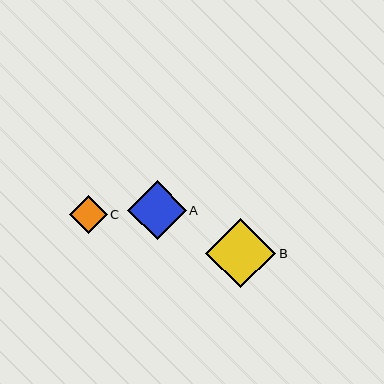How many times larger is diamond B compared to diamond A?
Diamond B is approximately 1.2 times the size of diamond A.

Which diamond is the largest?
Diamond B is the largest with a size of approximately 70 pixels.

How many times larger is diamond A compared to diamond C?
Diamond A is approximately 1.5 times the size of diamond C.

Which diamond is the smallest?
Diamond C is the smallest with a size of approximately 38 pixels.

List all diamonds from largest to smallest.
From largest to smallest: B, A, C.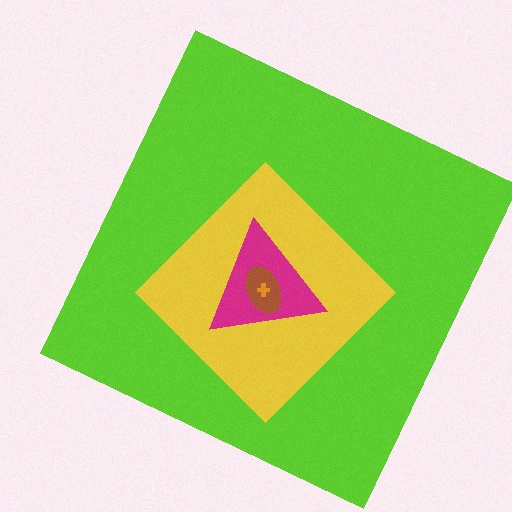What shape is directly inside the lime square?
The yellow diamond.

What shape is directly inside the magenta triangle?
The brown ellipse.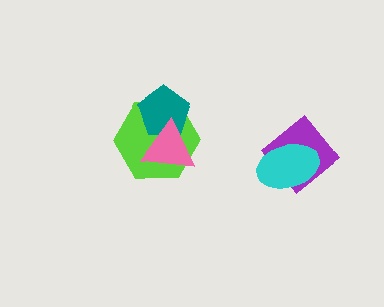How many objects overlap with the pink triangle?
2 objects overlap with the pink triangle.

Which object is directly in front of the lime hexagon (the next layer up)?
The teal pentagon is directly in front of the lime hexagon.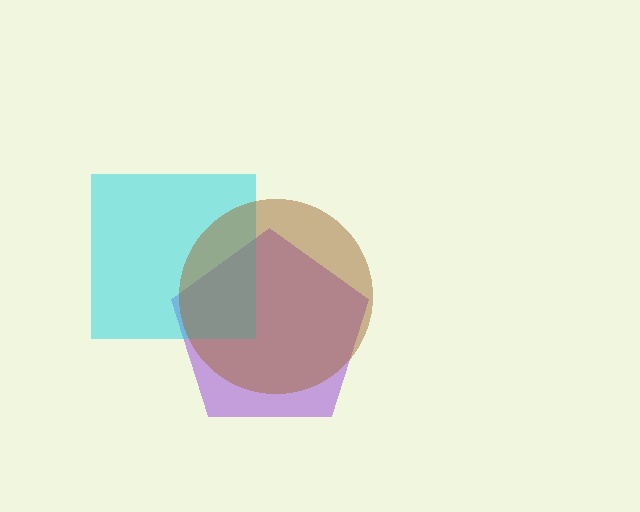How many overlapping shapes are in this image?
There are 3 overlapping shapes in the image.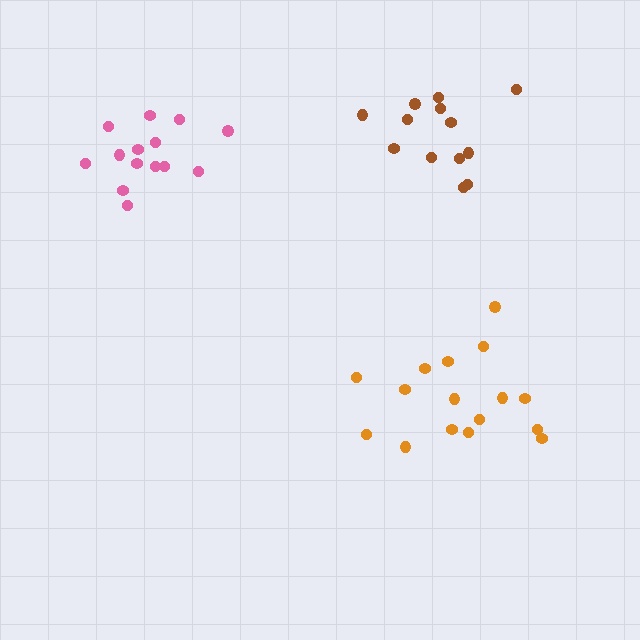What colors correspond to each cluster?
The clusters are colored: orange, pink, brown.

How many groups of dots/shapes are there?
There are 3 groups.